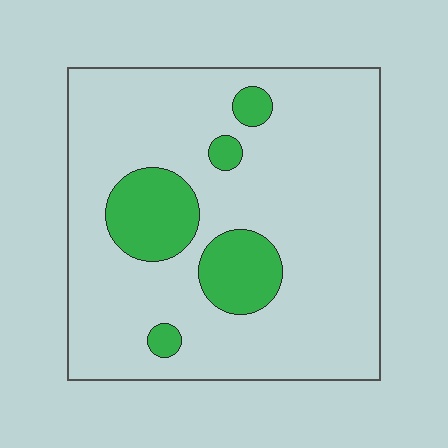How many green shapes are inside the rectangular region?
5.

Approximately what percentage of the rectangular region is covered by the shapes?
Approximately 15%.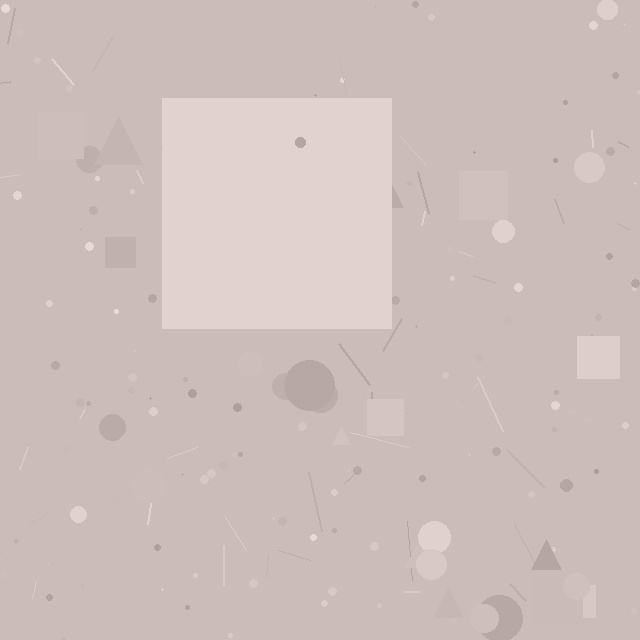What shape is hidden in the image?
A square is hidden in the image.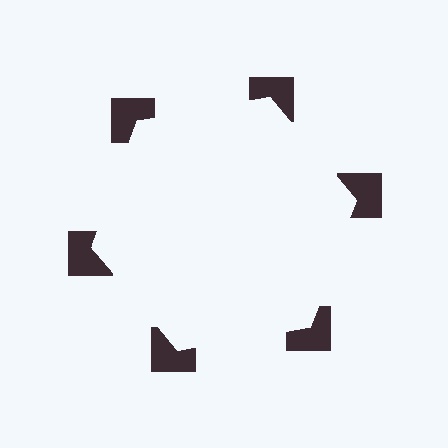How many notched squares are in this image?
There are 6 — one at each vertex of the illusory hexagon.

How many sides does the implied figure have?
6 sides.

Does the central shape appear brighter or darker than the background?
It typically appears slightly brighter than the background, even though no actual brightness change is drawn.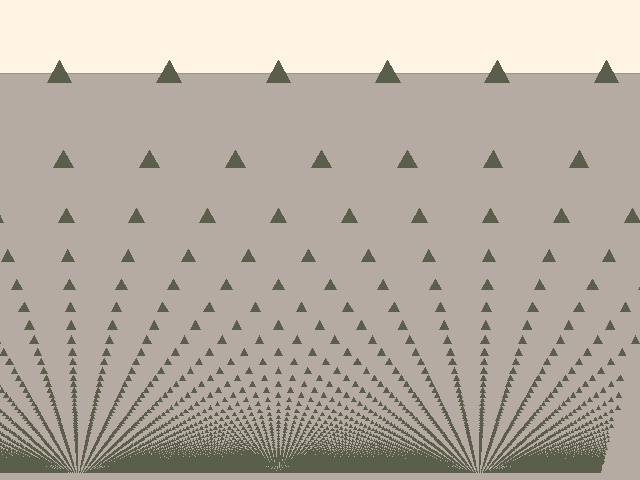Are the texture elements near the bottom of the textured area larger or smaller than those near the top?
Smaller. The gradient is inverted — elements near the bottom are smaller and denser.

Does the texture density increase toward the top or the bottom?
Density increases toward the bottom.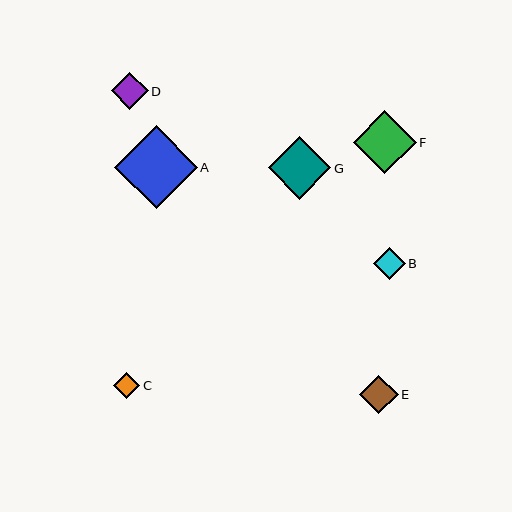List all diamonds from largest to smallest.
From largest to smallest: A, F, G, E, D, B, C.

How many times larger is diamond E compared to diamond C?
Diamond E is approximately 1.5 times the size of diamond C.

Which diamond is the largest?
Diamond A is the largest with a size of approximately 83 pixels.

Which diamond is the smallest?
Diamond C is the smallest with a size of approximately 26 pixels.